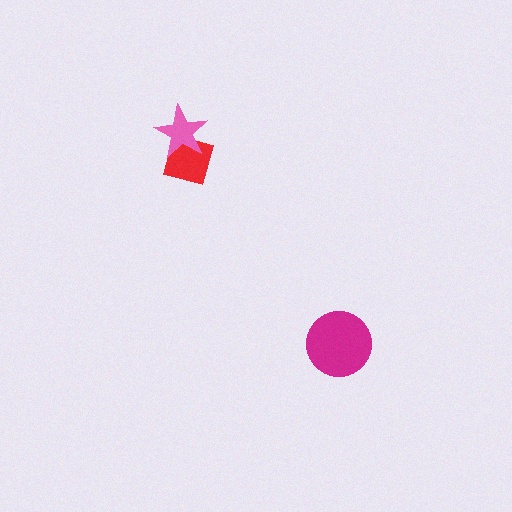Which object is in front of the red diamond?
The pink star is in front of the red diamond.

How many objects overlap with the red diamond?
1 object overlaps with the red diamond.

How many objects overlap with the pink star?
1 object overlaps with the pink star.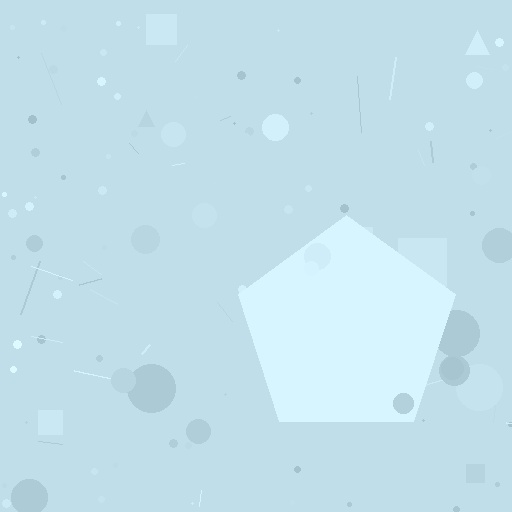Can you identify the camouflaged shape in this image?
The camouflaged shape is a pentagon.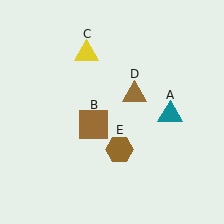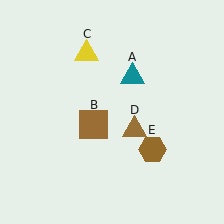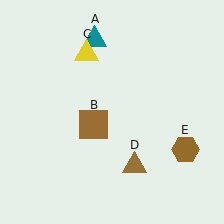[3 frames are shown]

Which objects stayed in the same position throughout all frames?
Brown square (object B) and yellow triangle (object C) remained stationary.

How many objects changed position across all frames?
3 objects changed position: teal triangle (object A), brown triangle (object D), brown hexagon (object E).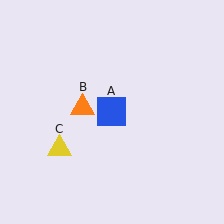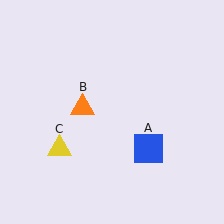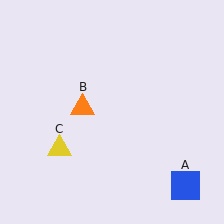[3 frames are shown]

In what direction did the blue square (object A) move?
The blue square (object A) moved down and to the right.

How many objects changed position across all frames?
1 object changed position: blue square (object A).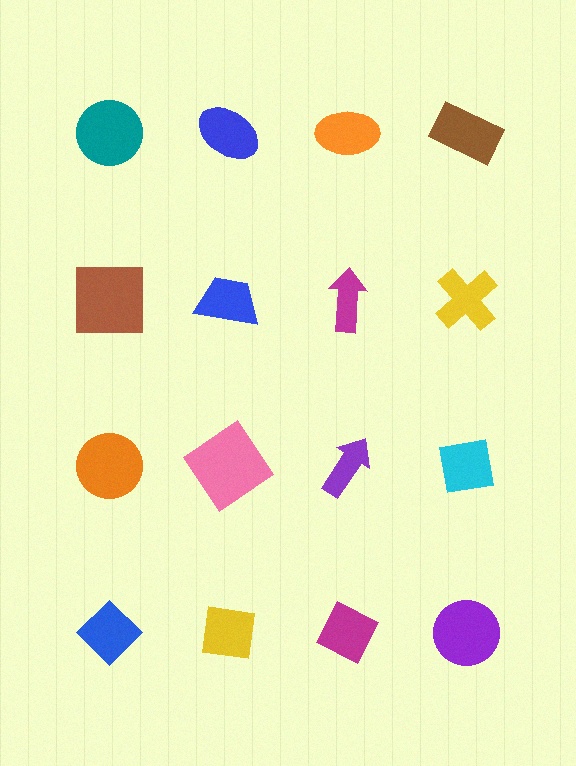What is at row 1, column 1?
A teal circle.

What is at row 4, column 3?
A magenta diamond.